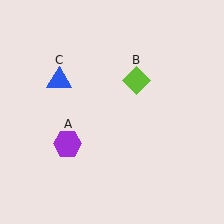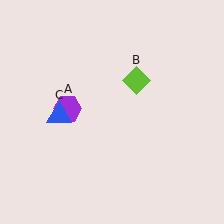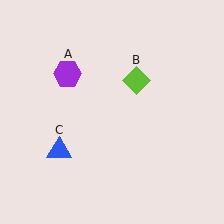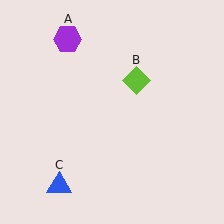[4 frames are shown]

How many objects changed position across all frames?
2 objects changed position: purple hexagon (object A), blue triangle (object C).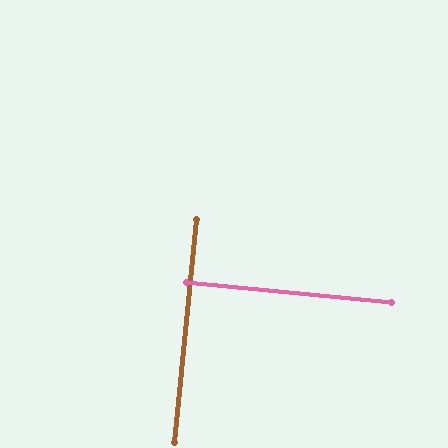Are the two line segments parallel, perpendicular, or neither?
Perpendicular — they meet at approximately 90°.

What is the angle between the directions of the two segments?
Approximately 90 degrees.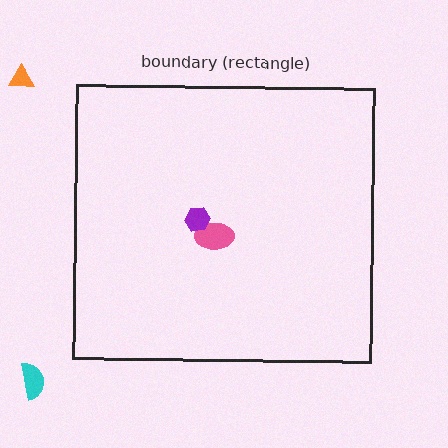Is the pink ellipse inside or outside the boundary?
Inside.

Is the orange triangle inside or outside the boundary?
Outside.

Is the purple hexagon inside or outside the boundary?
Inside.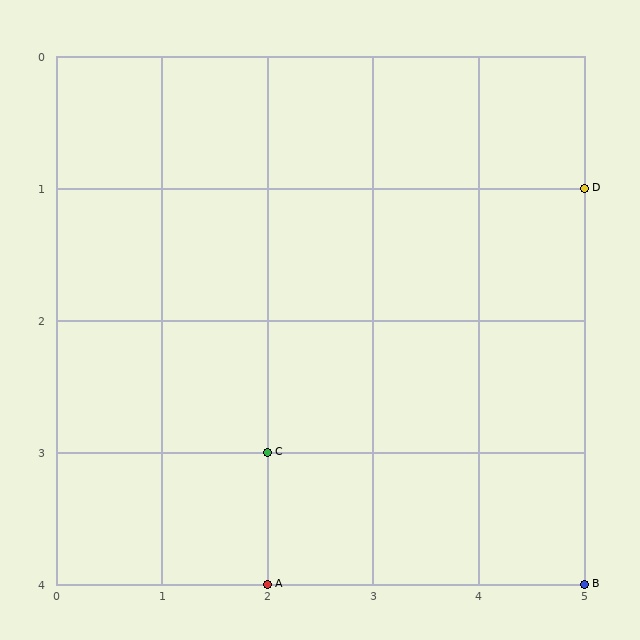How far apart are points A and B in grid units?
Points A and B are 3 columns apart.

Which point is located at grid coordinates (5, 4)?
Point B is at (5, 4).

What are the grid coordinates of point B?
Point B is at grid coordinates (5, 4).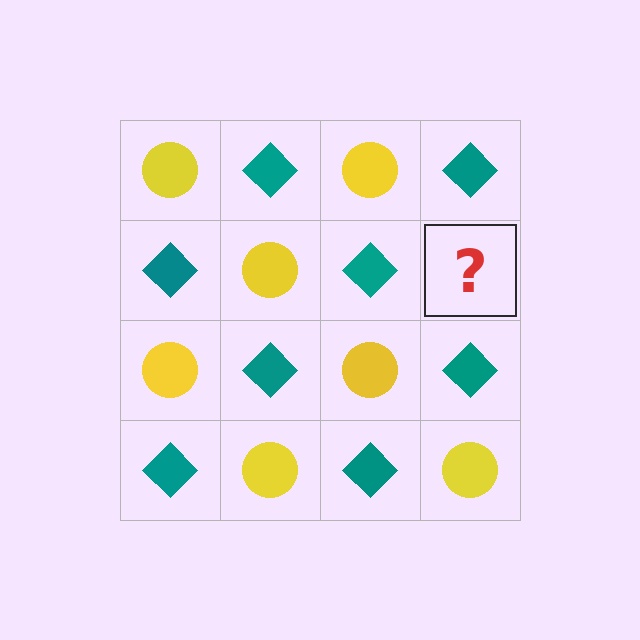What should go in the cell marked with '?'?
The missing cell should contain a yellow circle.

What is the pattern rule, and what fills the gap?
The rule is that it alternates yellow circle and teal diamond in a checkerboard pattern. The gap should be filled with a yellow circle.